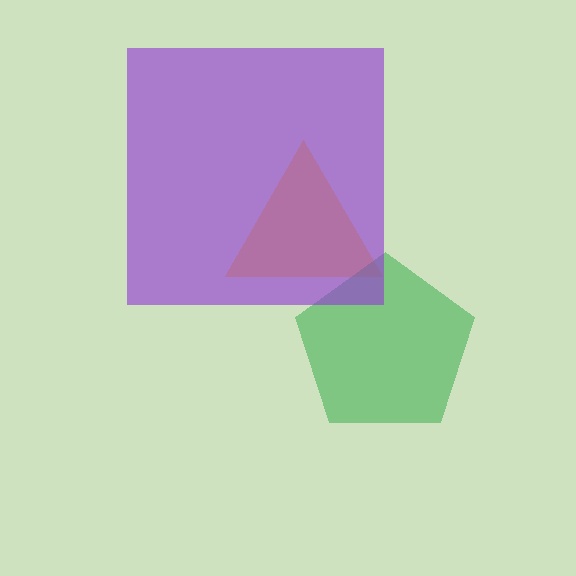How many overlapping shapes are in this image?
There are 3 overlapping shapes in the image.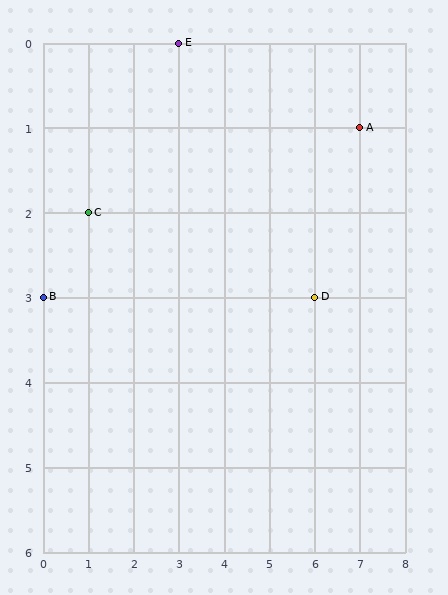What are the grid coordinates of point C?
Point C is at grid coordinates (1, 2).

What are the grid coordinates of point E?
Point E is at grid coordinates (3, 0).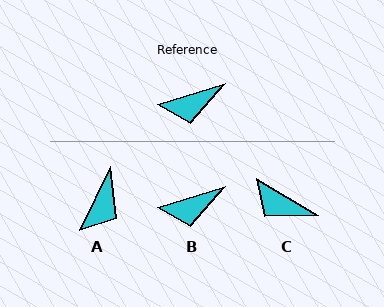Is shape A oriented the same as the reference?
No, it is off by about 47 degrees.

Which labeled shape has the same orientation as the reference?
B.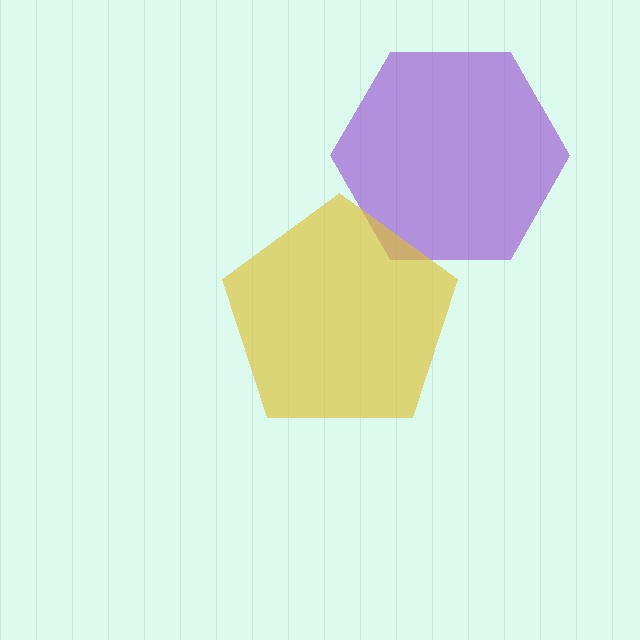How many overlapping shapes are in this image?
There are 2 overlapping shapes in the image.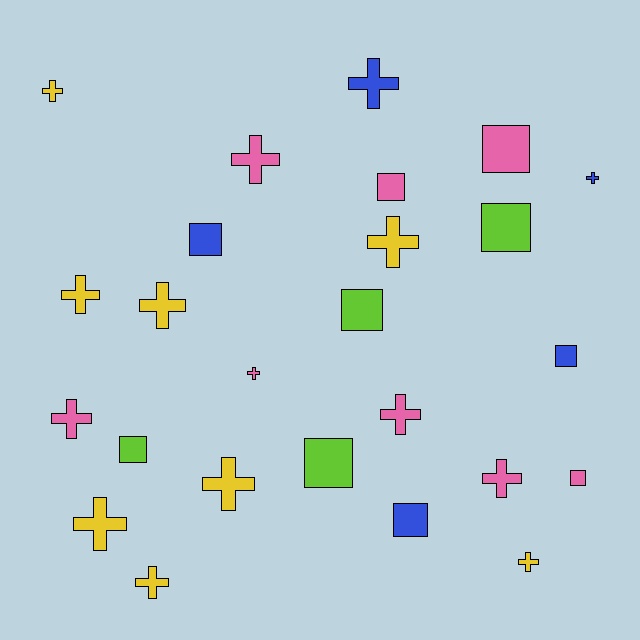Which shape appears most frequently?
Cross, with 15 objects.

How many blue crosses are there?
There are 2 blue crosses.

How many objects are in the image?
There are 25 objects.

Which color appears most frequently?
Pink, with 8 objects.